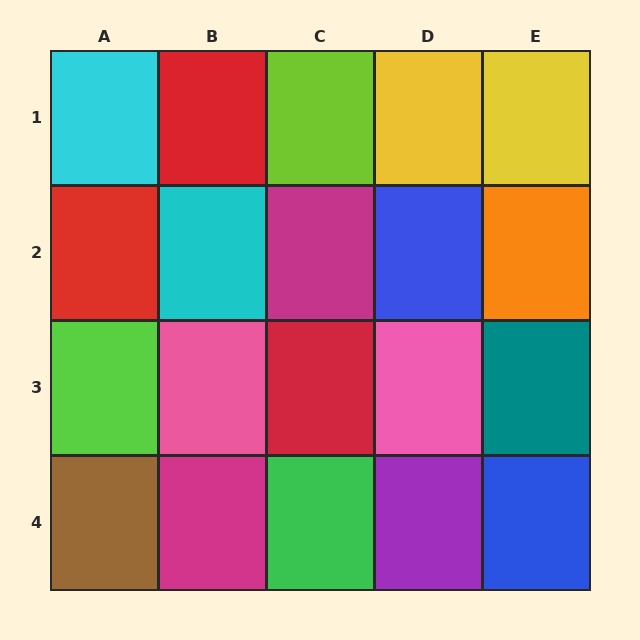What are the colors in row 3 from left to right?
Lime, pink, red, pink, teal.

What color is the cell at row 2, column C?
Magenta.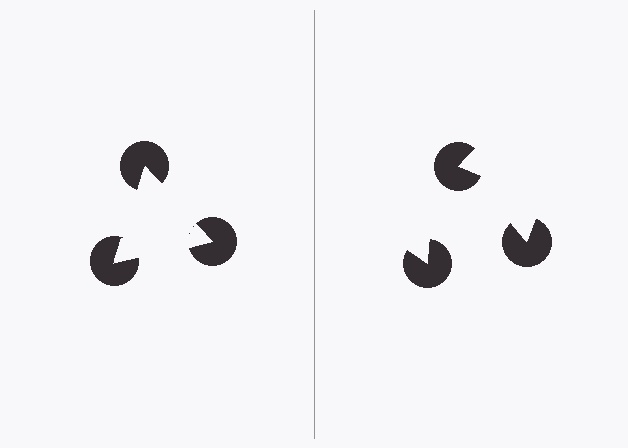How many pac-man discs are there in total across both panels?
6 — 3 on each side.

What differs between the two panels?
The pac-man discs are positioned identically on both sides; only the wedge orientations differ. On the left they align to a triangle; on the right they are misaligned.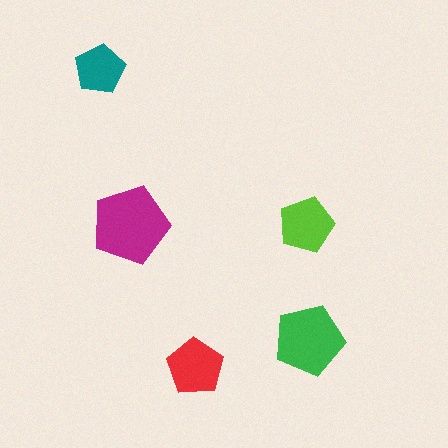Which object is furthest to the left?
The teal pentagon is leftmost.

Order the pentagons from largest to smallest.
the magenta one, the green one, the red one, the lime one, the teal one.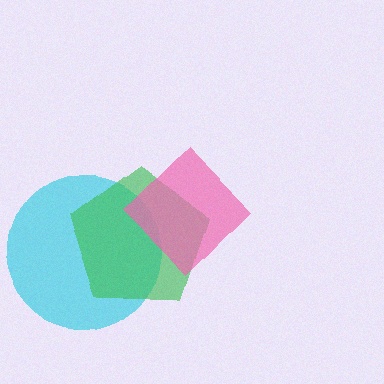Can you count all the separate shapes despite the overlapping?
Yes, there are 3 separate shapes.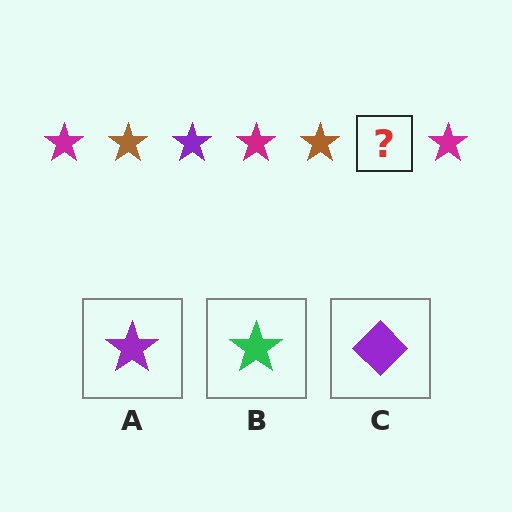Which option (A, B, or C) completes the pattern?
A.